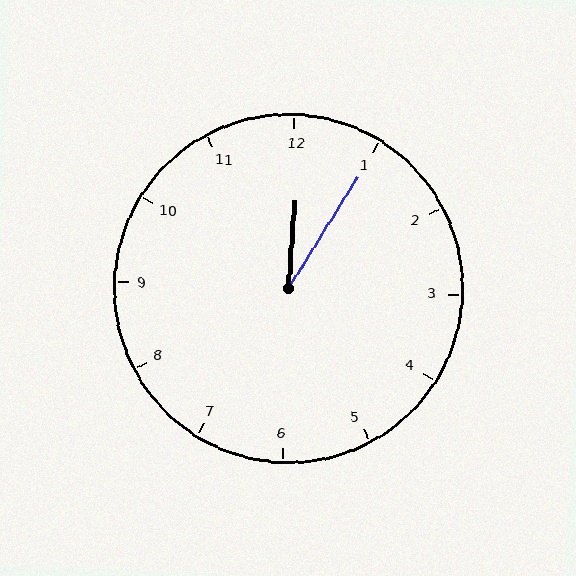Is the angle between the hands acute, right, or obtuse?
It is acute.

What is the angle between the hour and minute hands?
Approximately 28 degrees.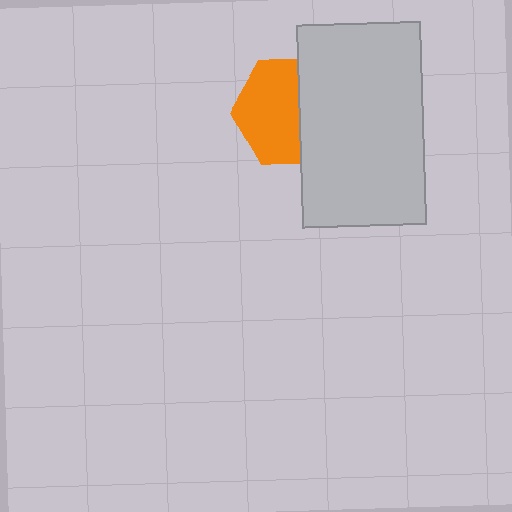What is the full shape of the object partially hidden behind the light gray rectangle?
The partially hidden object is an orange hexagon.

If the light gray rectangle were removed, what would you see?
You would see the complete orange hexagon.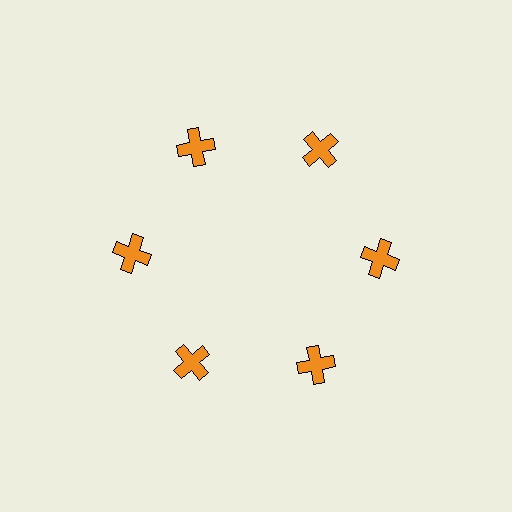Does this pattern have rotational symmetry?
Yes, this pattern has 6-fold rotational symmetry. It looks the same after rotating 60 degrees around the center.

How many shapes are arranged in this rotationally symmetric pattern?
There are 6 shapes, arranged in 6 groups of 1.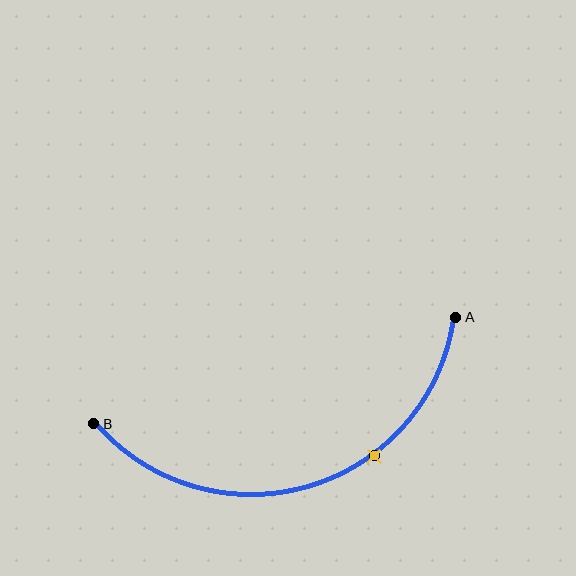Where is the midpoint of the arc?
The arc midpoint is the point on the curve farthest from the straight line joining A and B. It sits below that line.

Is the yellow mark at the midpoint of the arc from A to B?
No. The yellow mark lies on the arc but is closer to endpoint A. The arc midpoint would be at the point on the curve equidistant along the arc from both A and B.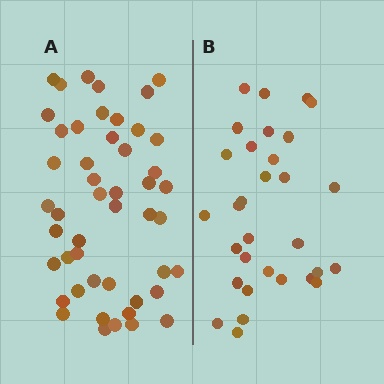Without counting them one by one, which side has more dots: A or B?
Region A (the left region) has more dots.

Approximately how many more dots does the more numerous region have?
Region A has approximately 15 more dots than region B.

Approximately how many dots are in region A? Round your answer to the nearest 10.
About 50 dots. (The exact count is 48, which rounds to 50.)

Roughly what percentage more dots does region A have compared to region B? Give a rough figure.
About 55% more.